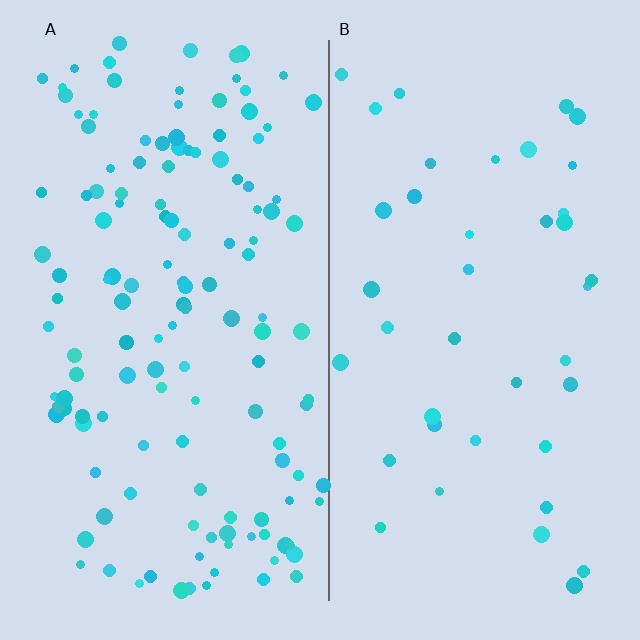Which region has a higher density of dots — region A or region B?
A (the left).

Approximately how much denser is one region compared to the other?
Approximately 3.4× — region A over region B.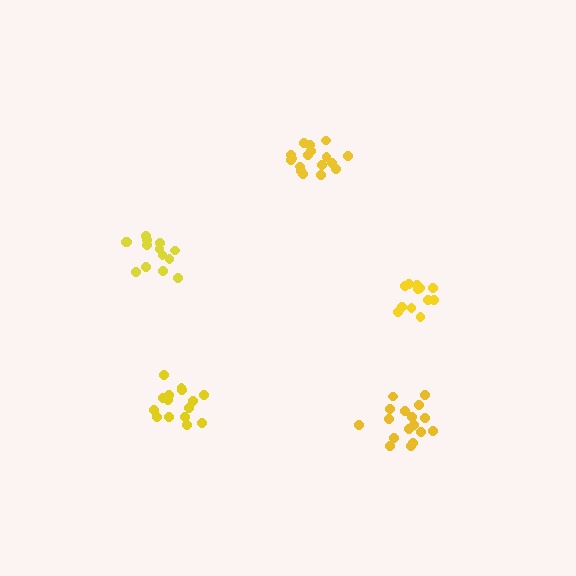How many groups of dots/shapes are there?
There are 5 groups.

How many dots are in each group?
Group 1: 14 dots, Group 2: 17 dots, Group 3: 12 dots, Group 4: 17 dots, Group 5: 15 dots (75 total).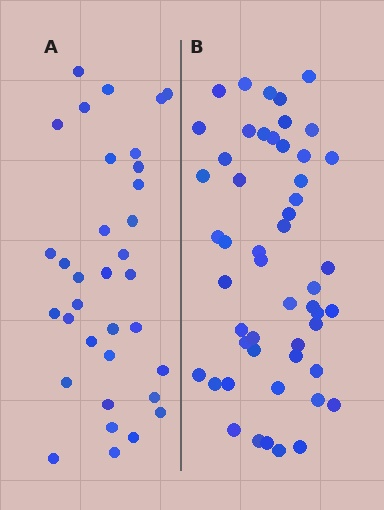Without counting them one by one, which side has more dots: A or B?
Region B (the right region) has more dots.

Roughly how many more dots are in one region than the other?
Region B has approximately 15 more dots than region A.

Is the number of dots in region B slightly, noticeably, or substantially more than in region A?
Region B has substantially more. The ratio is roughly 1.5 to 1.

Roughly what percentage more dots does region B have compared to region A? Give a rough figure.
About 50% more.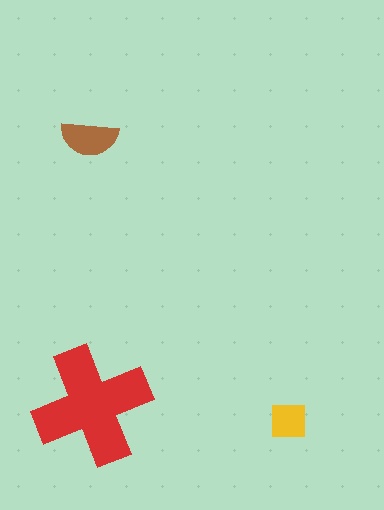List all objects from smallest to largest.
The yellow square, the brown semicircle, the red cross.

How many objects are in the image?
There are 3 objects in the image.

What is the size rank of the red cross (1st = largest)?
1st.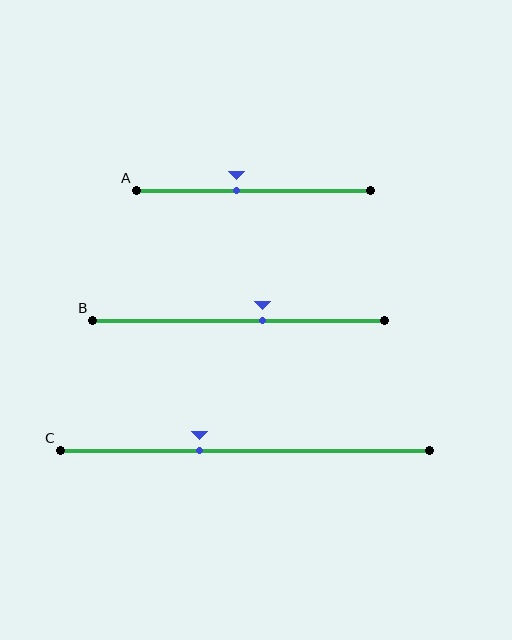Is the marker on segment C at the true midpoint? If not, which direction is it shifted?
No, the marker on segment C is shifted to the left by about 12% of the segment length.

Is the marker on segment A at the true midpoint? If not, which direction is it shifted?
No, the marker on segment A is shifted to the left by about 7% of the segment length.